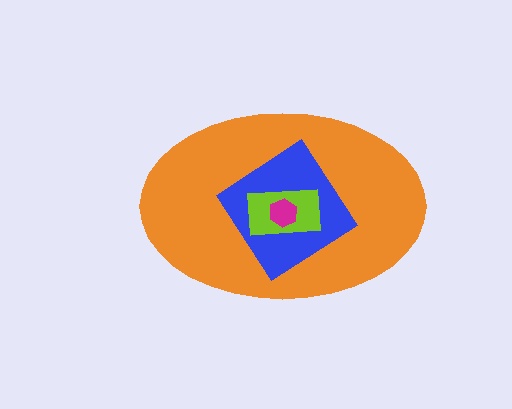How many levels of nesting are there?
4.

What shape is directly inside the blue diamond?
The lime rectangle.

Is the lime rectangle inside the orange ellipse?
Yes.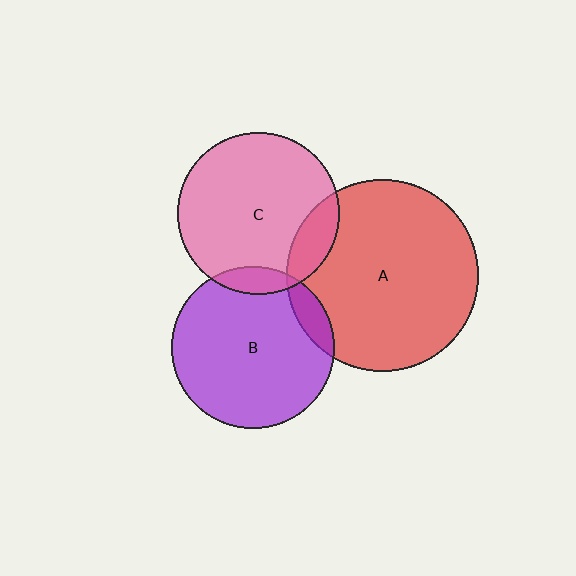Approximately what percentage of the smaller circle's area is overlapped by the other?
Approximately 10%.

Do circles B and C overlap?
Yes.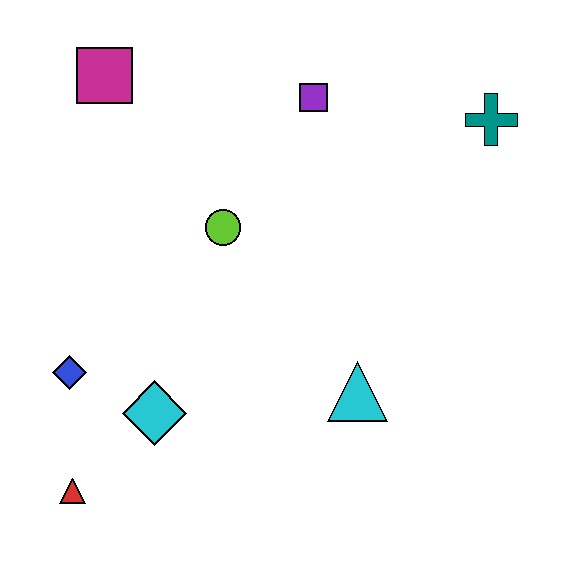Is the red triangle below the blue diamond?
Yes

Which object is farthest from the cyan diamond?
The teal cross is farthest from the cyan diamond.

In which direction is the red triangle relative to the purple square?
The red triangle is below the purple square.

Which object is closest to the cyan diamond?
The blue diamond is closest to the cyan diamond.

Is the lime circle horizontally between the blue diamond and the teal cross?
Yes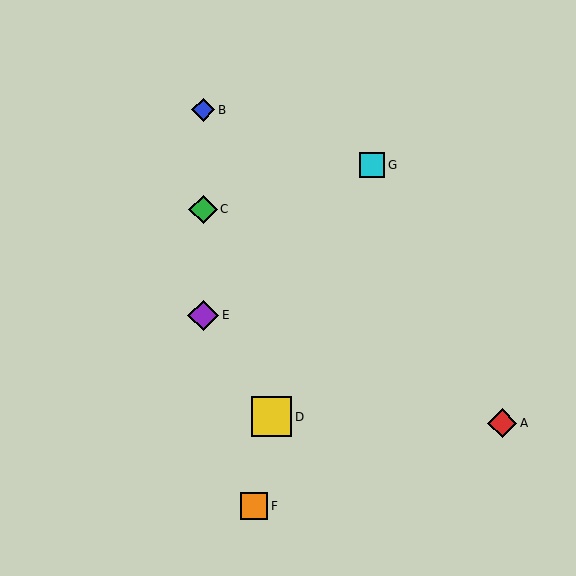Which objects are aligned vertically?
Objects B, C, E are aligned vertically.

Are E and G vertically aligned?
No, E is at x≈203 and G is at x≈372.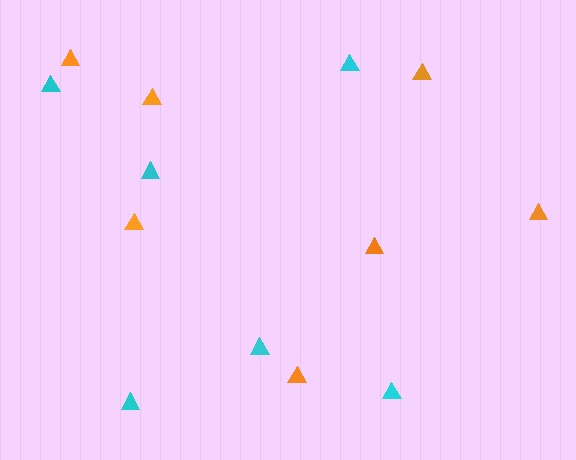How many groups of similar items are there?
There are 2 groups: one group of orange triangles (7) and one group of cyan triangles (6).